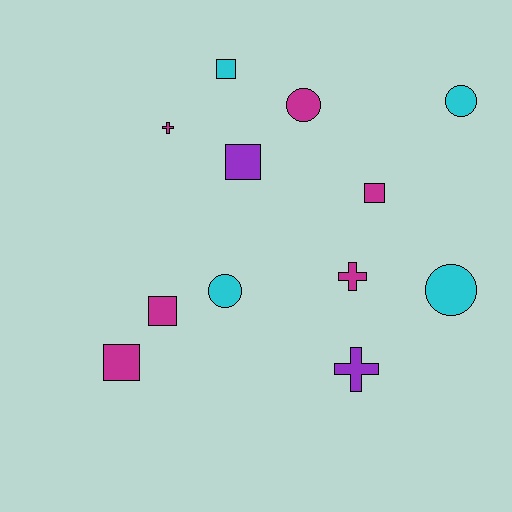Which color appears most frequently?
Magenta, with 6 objects.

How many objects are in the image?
There are 12 objects.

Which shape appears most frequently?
Square, with 5 objects.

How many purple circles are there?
There are no purple circles.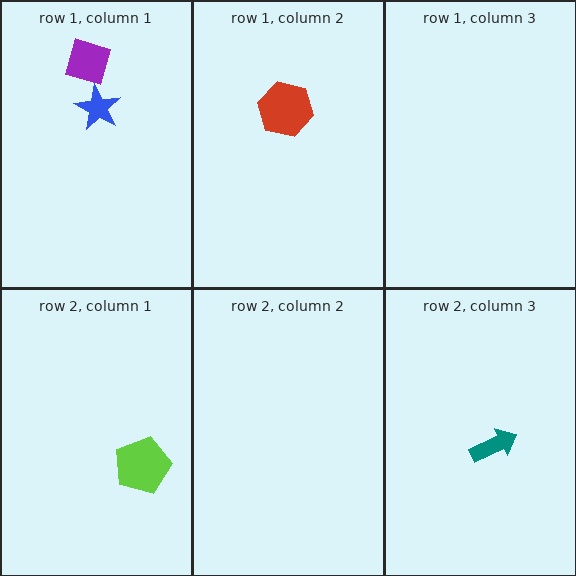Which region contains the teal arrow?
The row 2, column 3 region.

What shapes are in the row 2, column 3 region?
The teal arrow.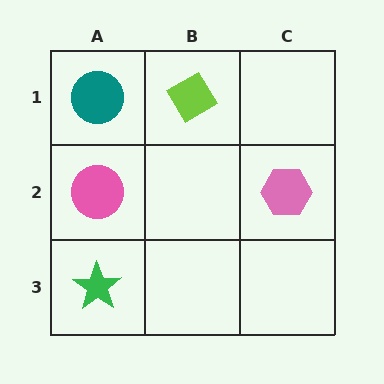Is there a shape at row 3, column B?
No, that cell is empty.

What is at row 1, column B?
A lime diamond.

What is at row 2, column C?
A pink hexagon.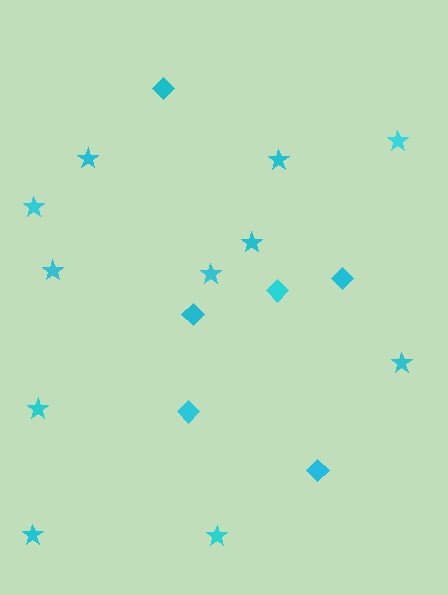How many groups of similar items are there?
There are 2 groups: one group of stars (11) and one group of diamonds (6).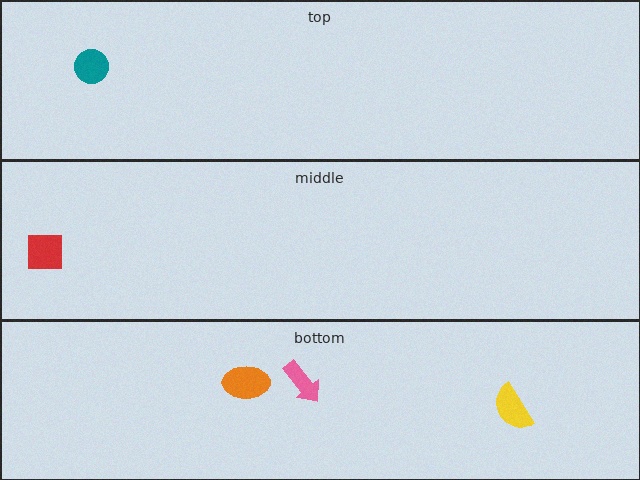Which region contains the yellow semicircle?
The bottom region.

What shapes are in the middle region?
The red square.